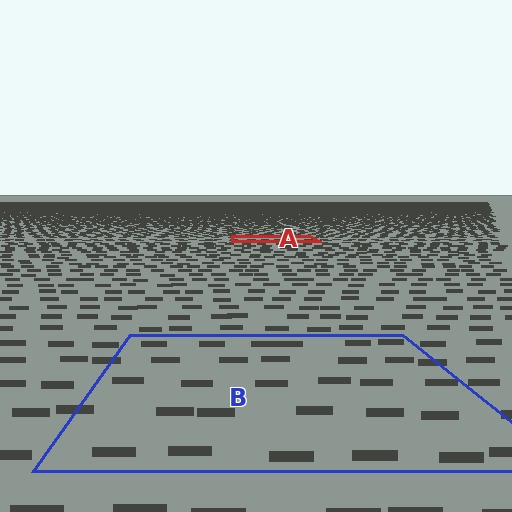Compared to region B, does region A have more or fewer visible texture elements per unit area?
Region A has more texture elements per unit area — they are packed more densely because it is farther away.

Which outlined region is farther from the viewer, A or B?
Region A is farther from the viewer — the texture elements inside it appear smaller and more densely packed.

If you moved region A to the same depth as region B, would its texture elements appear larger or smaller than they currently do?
They would appear larger. At a closer depth, the same texture elements are projected at a bigger on-screen size.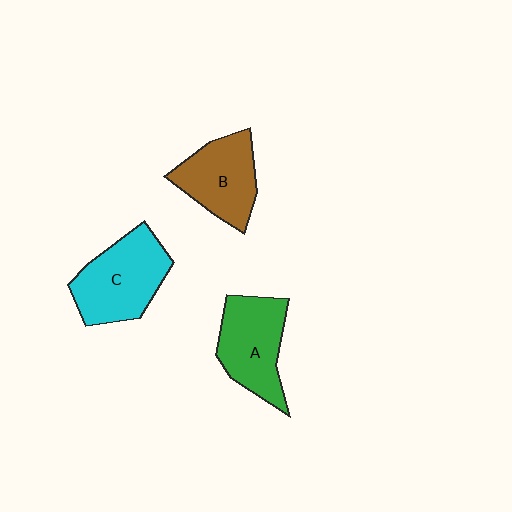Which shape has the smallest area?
Shape B (brown).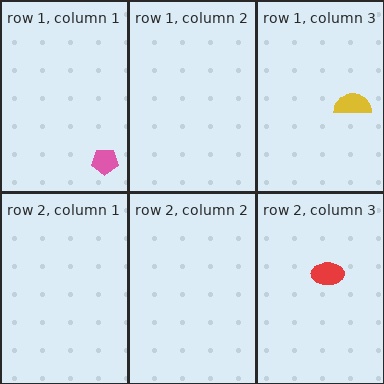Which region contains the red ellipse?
The row 2, column 3 region.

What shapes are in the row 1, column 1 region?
The pink pentagon.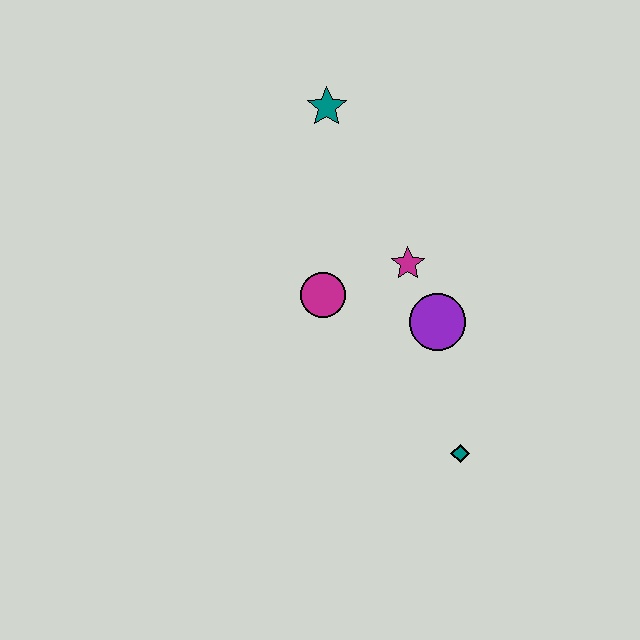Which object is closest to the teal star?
The magenta star is closest to the teal star.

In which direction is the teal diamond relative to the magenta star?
The teal diamond is below the magenta star.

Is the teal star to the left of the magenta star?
Yes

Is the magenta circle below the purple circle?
No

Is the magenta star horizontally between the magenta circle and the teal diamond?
Yes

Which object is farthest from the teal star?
The teal diamond is farthest from the teal star.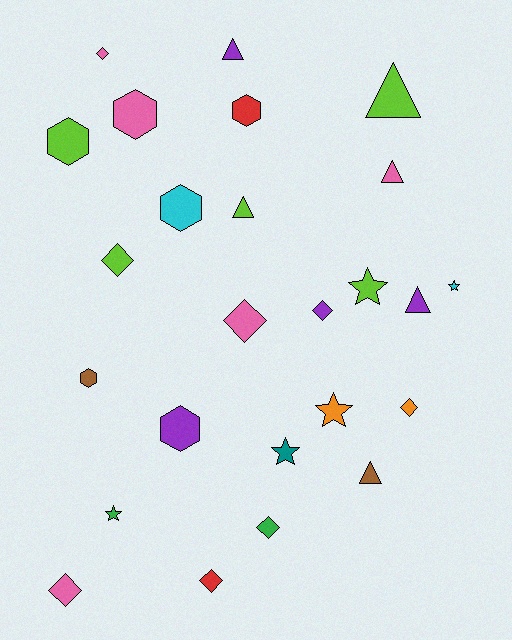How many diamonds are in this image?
There are 8 diamonds.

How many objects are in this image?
There are 25 objects.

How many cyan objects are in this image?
There are 2 cyan objects.